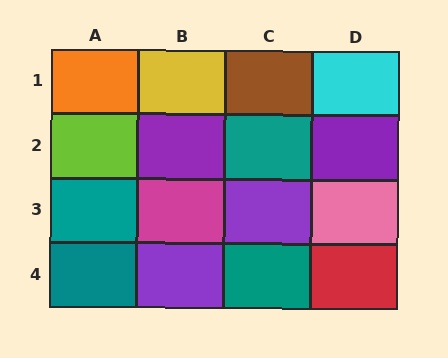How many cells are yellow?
1 cell is yellow.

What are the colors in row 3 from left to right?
Teal, magenta, purple, pink.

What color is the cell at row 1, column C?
Brown.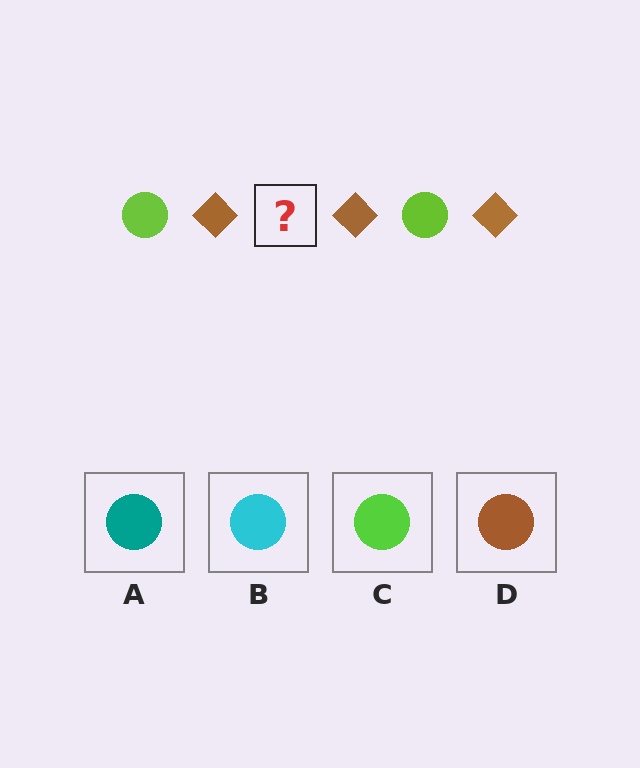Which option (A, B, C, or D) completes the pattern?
C.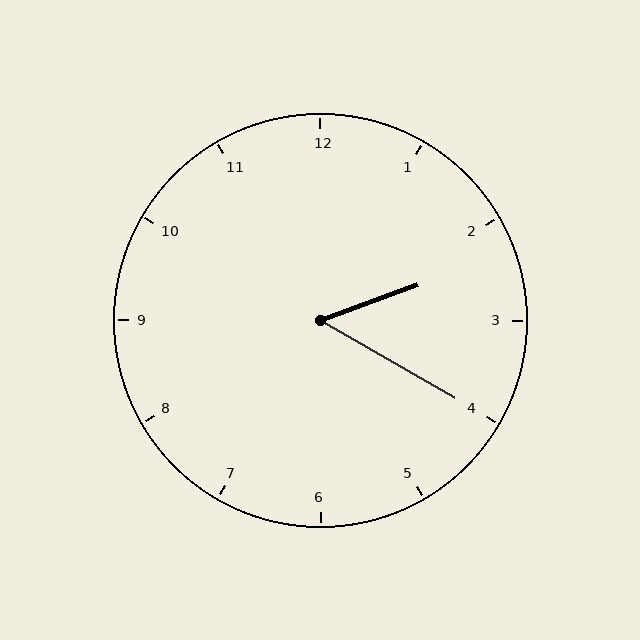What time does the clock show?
2:20.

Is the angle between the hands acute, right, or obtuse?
It is acute.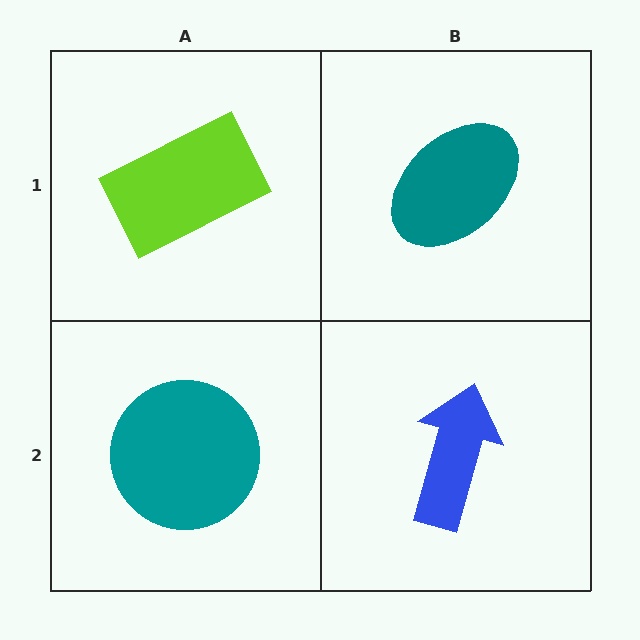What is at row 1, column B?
A teal ellipse.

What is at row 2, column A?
A teal circle.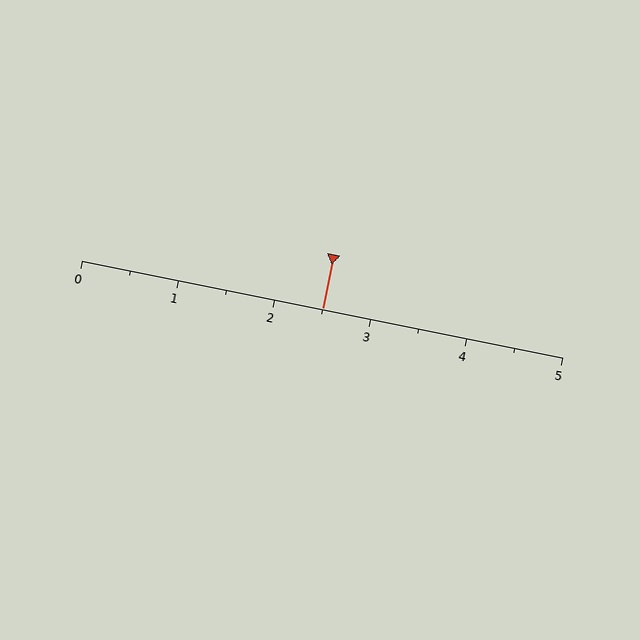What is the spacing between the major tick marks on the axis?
The major ticks are spaced 1 apart.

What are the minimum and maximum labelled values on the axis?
The axis runs from 0 to 5.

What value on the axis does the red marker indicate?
The marker indicates approximately 2.5.